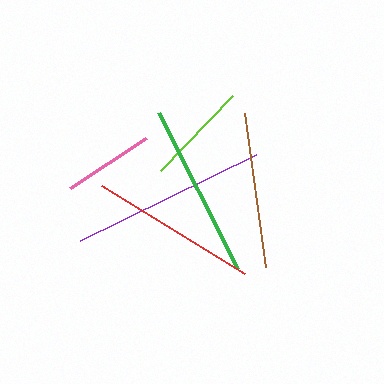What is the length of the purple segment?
The purple segment is approximately 196 pixels long.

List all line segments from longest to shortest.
From longest to shortest: purple, green, red, brown, lime, pink.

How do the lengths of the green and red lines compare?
The green and red lines are approximately the same length.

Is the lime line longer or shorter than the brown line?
The brown line is longer than the lime line.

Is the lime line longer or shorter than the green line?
The green line is longer than the lime line.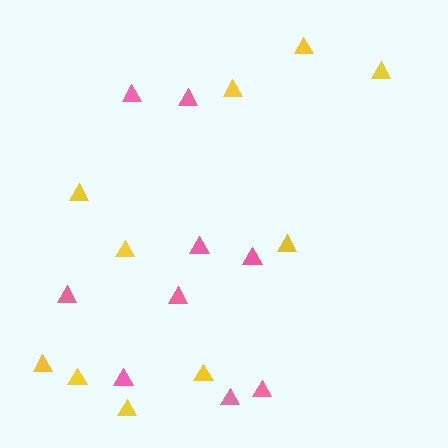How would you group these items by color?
There are 2 groups: one group of pink triangles (9) and one group of yellow triangles (10).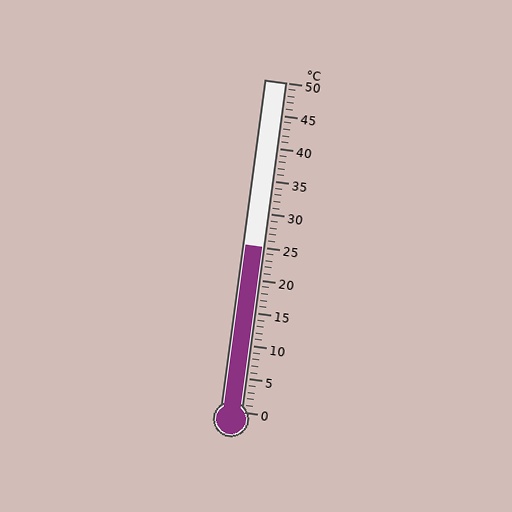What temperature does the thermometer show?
The thermometer shows approximately 25°C.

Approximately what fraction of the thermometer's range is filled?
The thermometer is filled to approximately 50% of its range.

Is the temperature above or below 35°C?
The temperature is below 35°C.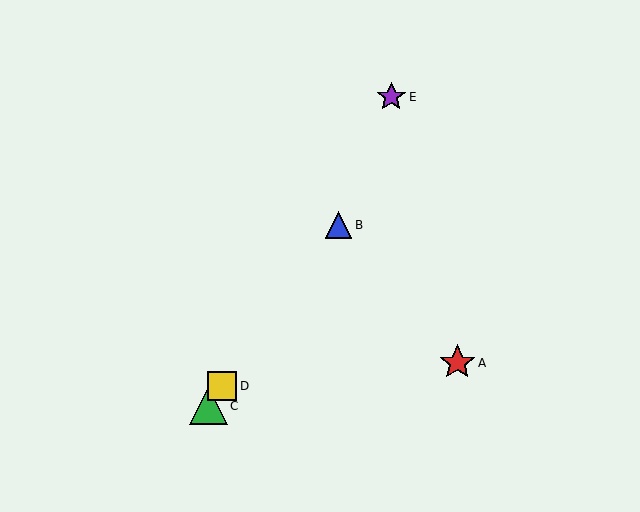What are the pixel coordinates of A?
Object A is at (457, 363).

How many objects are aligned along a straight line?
3 objects (B, C, D) are aligned along a straight line.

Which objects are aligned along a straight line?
Objects B, C, D are aligned along a straight line.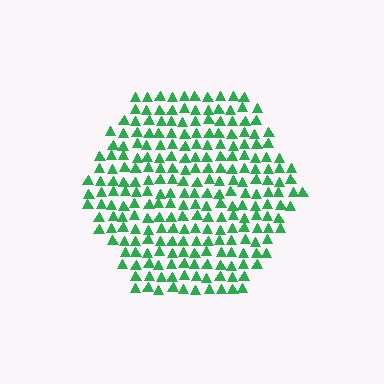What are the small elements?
The small elements are triangles.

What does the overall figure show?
The overall figure shows a hexagon.